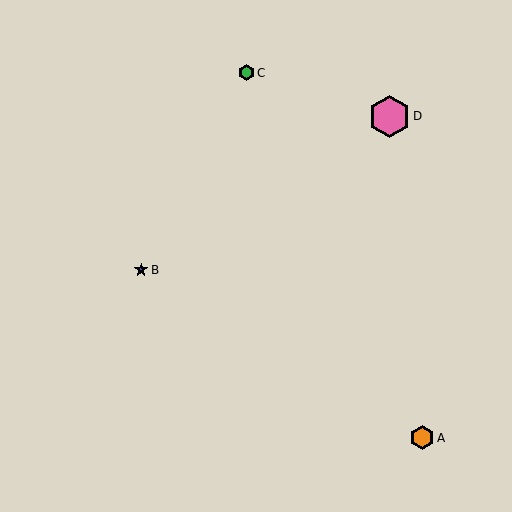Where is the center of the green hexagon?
The center of the green hexagon is at (246, 73).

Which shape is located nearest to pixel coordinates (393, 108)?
The pink hexagon (labeled D) at (389, 116) is nearest to that location.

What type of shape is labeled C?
Shape C is a green hexagon.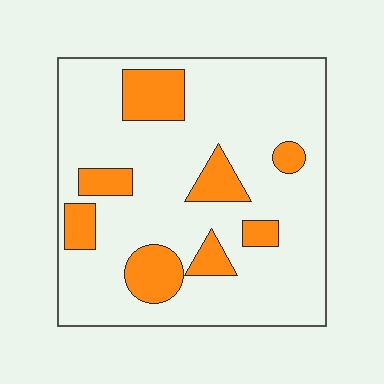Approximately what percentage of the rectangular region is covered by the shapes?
Approximately 20%.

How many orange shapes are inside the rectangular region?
8.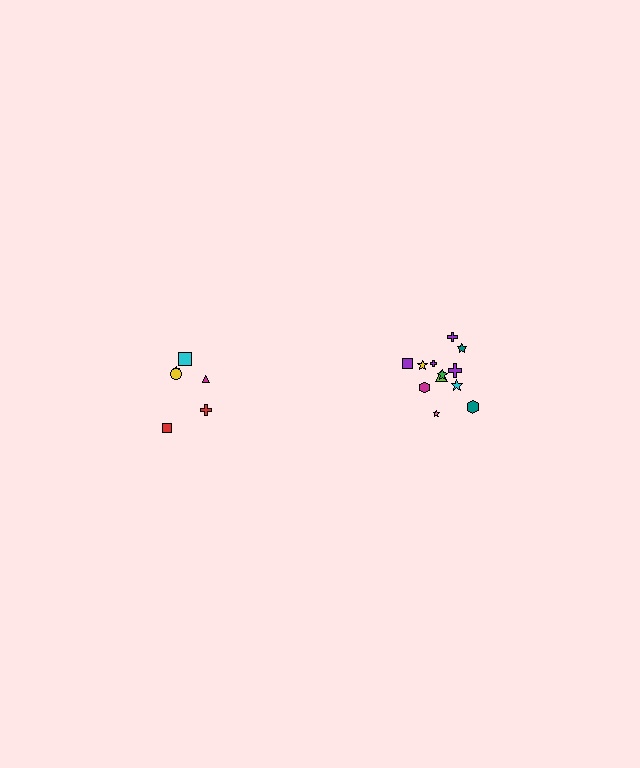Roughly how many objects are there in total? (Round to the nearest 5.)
Roughly 20 objects in total.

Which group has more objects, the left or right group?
The right group.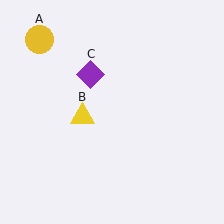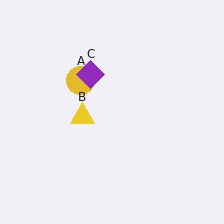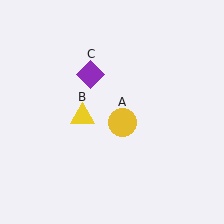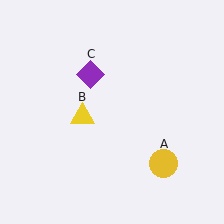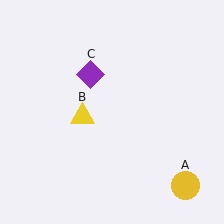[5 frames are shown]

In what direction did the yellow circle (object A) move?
The yellow circle (object A) moved down and to the right.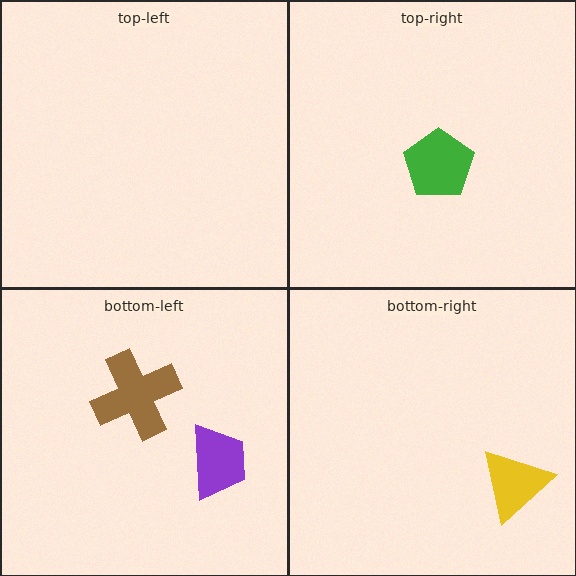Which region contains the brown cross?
The bottom-left region.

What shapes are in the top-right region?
The green pentagon.